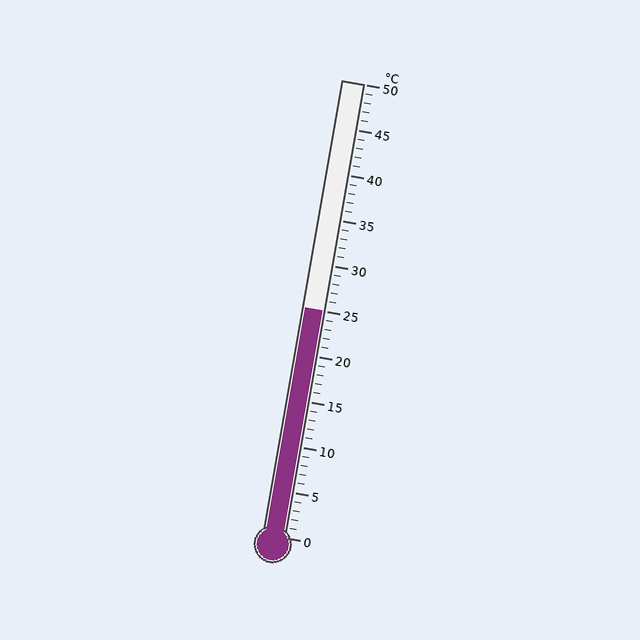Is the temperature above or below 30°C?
The temperature is below 30°C.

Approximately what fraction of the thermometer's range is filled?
The thermometer is filled to approximately 50% of its range.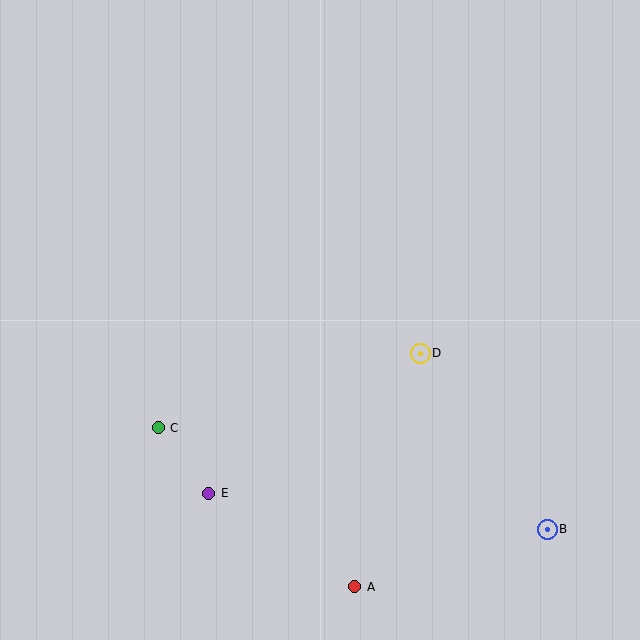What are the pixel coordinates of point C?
Point C is at (158, 428).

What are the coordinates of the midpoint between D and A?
The midpoint between D and A is at (388, 470).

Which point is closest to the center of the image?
Point D at (420, 353) is closest to the center.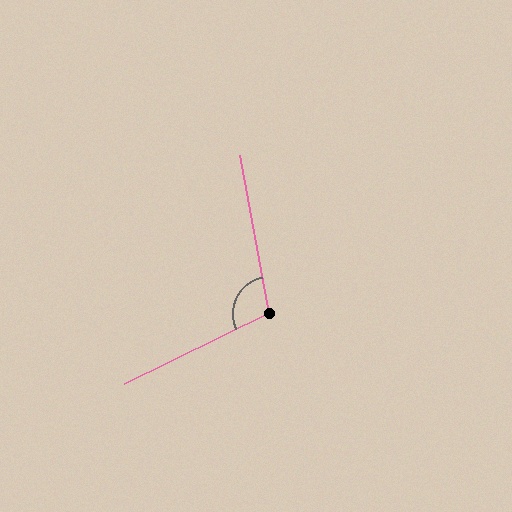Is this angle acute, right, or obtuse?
It is obtuse.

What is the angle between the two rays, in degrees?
Approximately 105 degrees.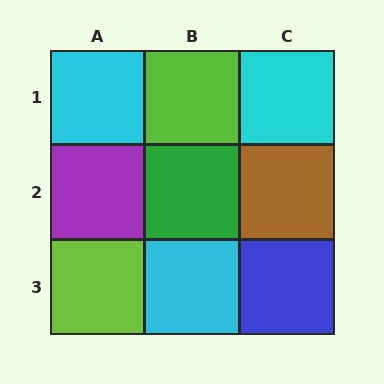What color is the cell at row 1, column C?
Cyan.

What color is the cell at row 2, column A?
Purple.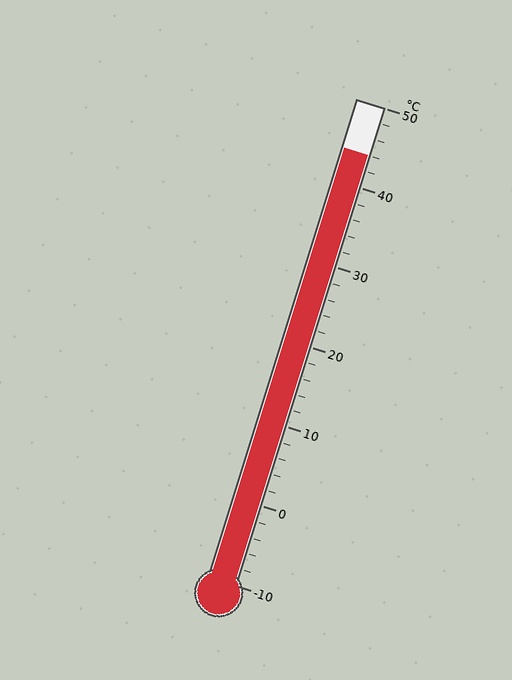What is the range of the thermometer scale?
The thermometer scale ranges from -10°C to 50°C.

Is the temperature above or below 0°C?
The temperature is above 0°C.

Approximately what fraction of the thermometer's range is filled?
The thermometer is filled to approximately 90% of its range.